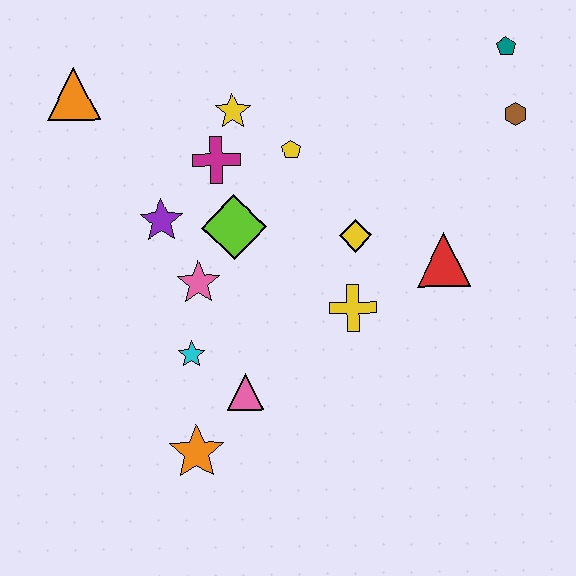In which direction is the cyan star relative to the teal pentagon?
The cyan star is to the left of the teal pentagon.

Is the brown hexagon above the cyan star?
Yes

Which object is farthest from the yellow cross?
The orange triangle is farthest from the yellow cross.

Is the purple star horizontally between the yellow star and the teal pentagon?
No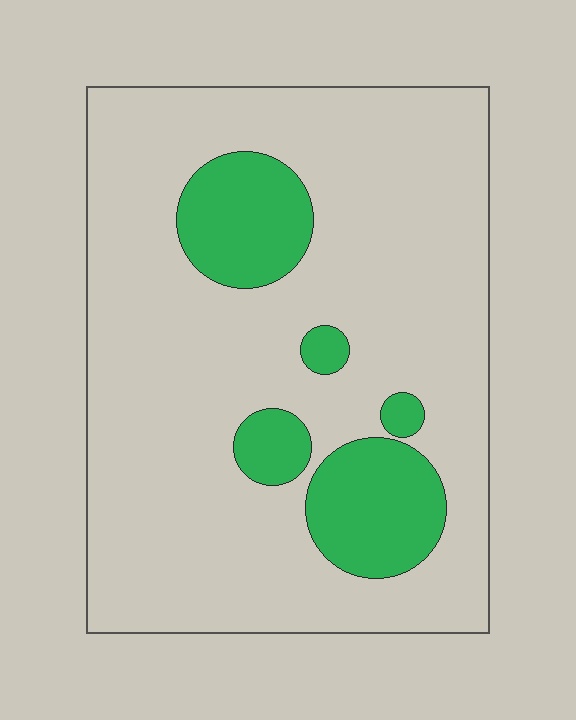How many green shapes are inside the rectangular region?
5.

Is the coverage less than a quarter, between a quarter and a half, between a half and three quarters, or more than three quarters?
Less than a quarter.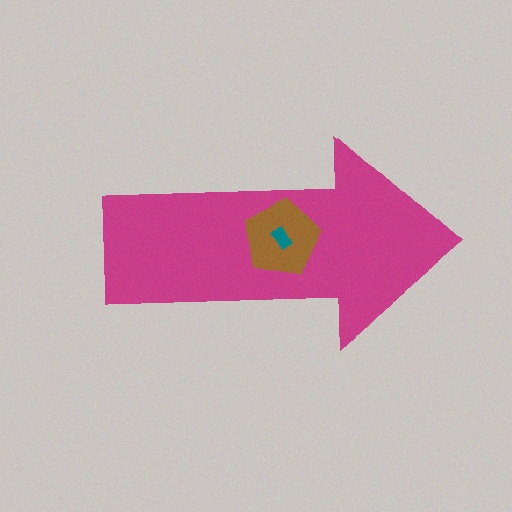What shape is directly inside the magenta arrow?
The brown pentagon.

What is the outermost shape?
The magenta arrow.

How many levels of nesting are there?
3.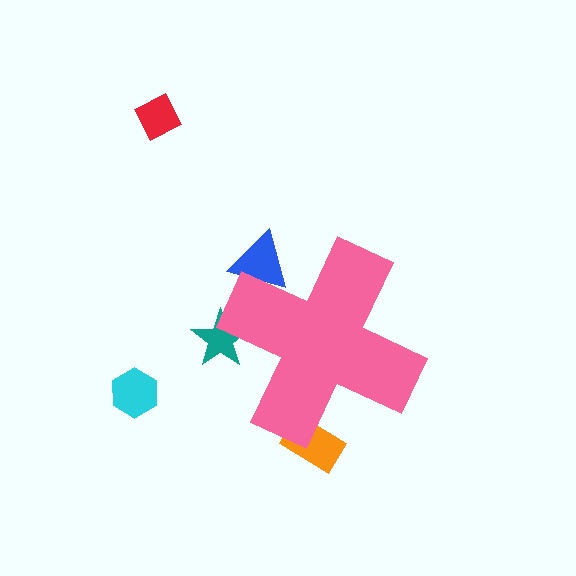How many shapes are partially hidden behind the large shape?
3 shapes are partially hidden.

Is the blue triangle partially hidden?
Yes, the blue triangle is partially hidden behind the pink cross.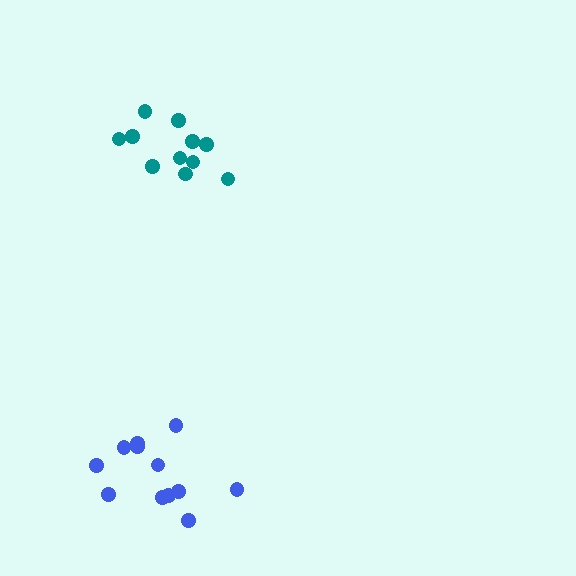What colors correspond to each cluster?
The clusters are colored: blue, teal.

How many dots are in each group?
Group 1: 12 dots, Group 2: 11 dots (23 total).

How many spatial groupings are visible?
There are 2 spatial groupings.